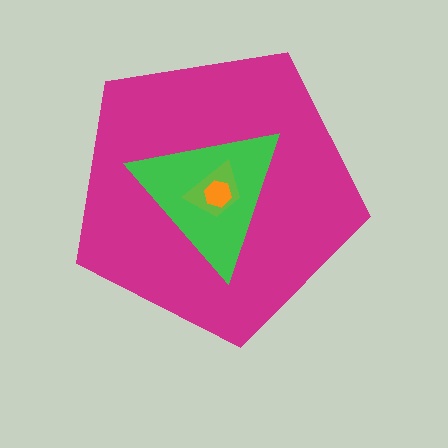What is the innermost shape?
The orange hexagon.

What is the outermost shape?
The magenta pentagon.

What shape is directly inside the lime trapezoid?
The orange hexagon.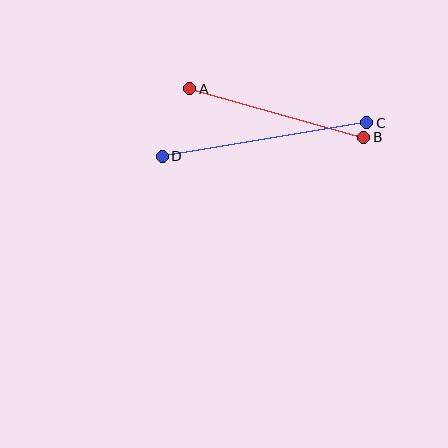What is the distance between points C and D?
The distance is approximately 207 pixels.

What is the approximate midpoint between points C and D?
The midpoint is at approximately (264, 140) pixels.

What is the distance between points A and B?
The distance is approximately 181 pixels.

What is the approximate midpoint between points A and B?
The midpoint is at approximately (277, 113) pixels.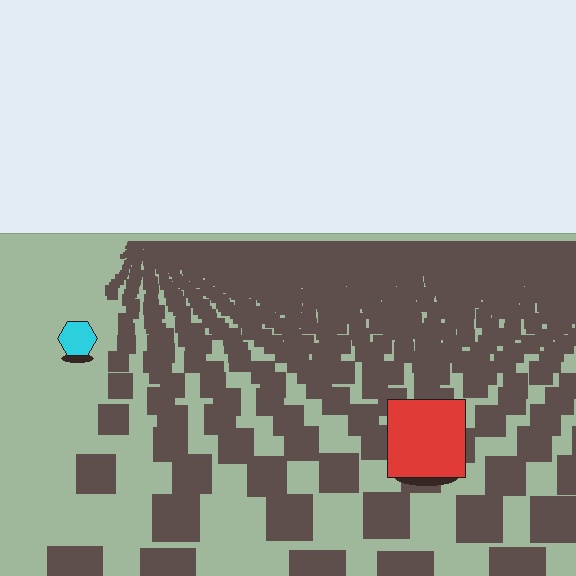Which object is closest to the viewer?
The red square is closest. The texture marks near it are larger and more spread out.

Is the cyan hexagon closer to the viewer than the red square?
No. The red square is closer — you can tell from the texture gradient: the ground texture is coarser near it.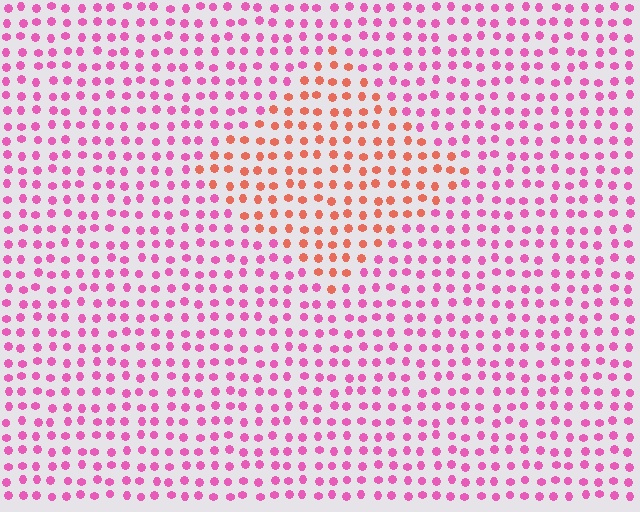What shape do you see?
I see a diamond.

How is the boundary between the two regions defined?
The boundary is defined purely by a slight shift in hue (about 48 degrees). Spacing, size, and orientation are identical on both sides.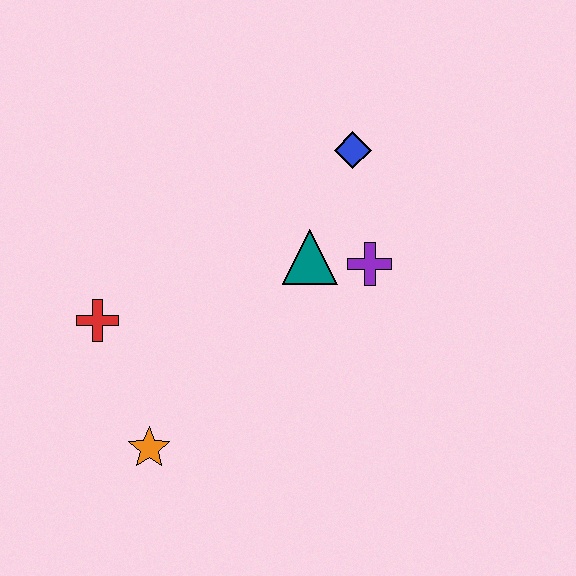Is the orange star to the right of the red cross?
Yes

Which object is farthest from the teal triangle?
The orange star is farthest from the teal triangle.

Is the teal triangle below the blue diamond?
Yes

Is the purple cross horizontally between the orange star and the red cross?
No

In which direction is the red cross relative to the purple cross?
The red cross is to the left of the purple cross.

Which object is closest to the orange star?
The red cross is closest to the orange star.